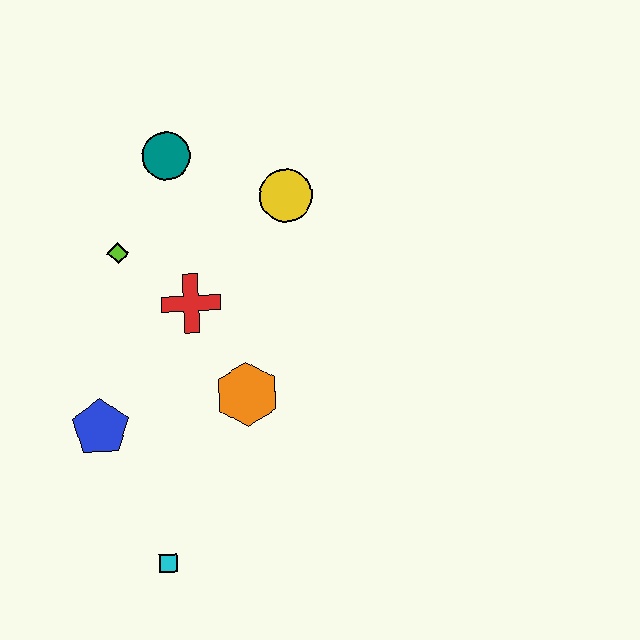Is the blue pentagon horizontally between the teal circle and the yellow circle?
No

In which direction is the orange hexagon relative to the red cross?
The orange hexagon is below the red cross.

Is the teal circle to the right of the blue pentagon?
Yes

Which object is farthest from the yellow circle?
The cyan square is farthest from the yellow circle.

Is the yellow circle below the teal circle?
Yes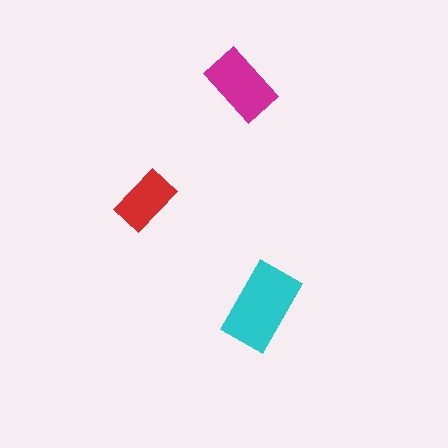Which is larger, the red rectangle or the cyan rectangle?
The cyan one.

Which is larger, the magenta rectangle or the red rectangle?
The magenta one.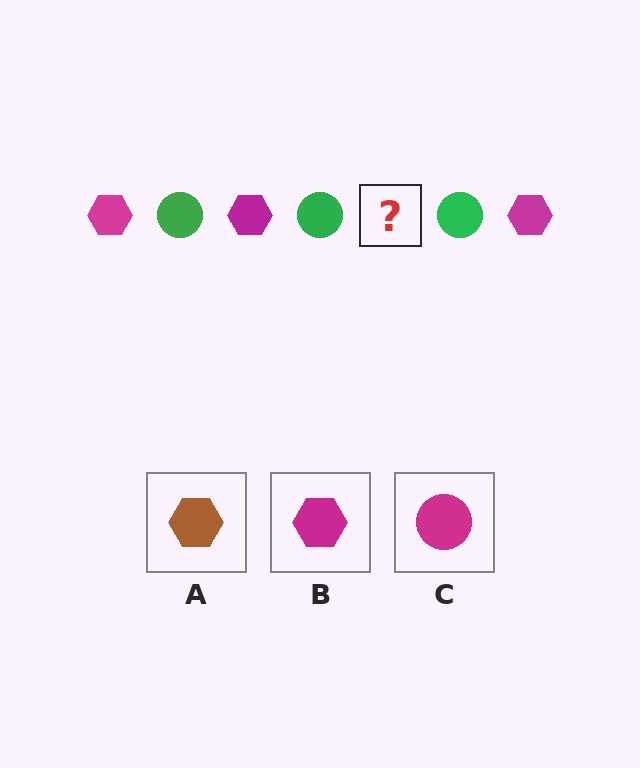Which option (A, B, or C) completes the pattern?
B.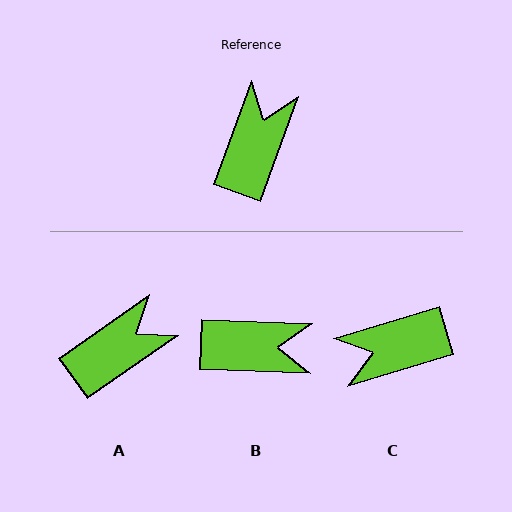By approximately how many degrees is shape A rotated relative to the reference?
Approximately 35 degrees clockwise.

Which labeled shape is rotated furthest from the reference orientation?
C, about 126 degrees away.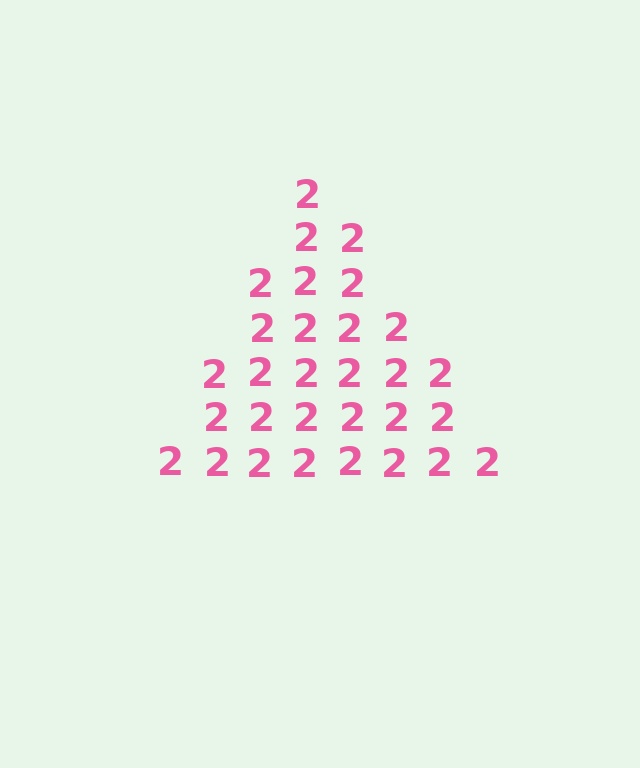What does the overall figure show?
The overall figure shows a triangle.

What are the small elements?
The small elements are digit 2's.